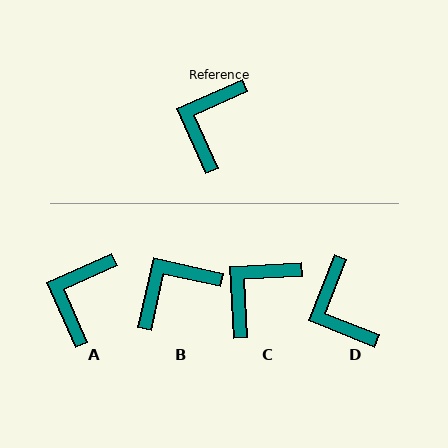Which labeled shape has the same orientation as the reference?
A.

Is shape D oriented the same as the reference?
No, it is off by about 45 degrees.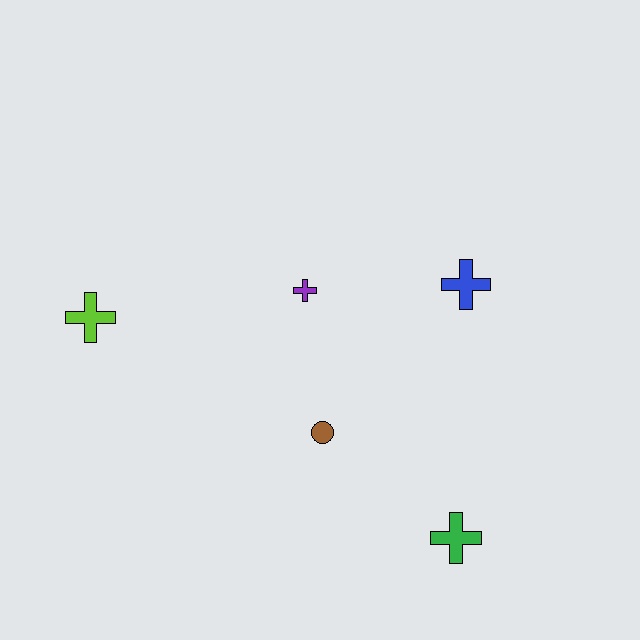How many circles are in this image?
There is 1 circle.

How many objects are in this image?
There are 5 objects.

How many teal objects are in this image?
There are no teal objects.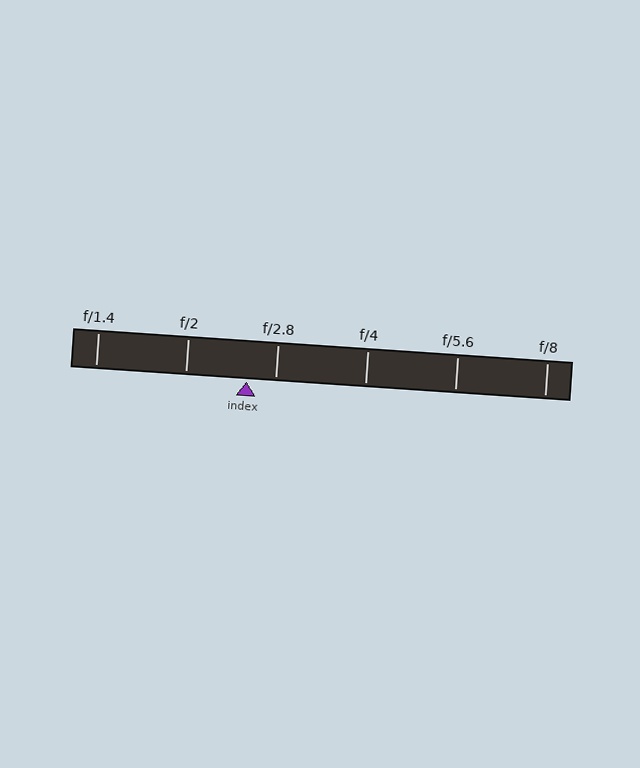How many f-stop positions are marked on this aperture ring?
There are 6 f-stop positions marked.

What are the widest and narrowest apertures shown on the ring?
The widest aperture shown is f/1.4 and the narrowest is f/8.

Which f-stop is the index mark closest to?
The index mark is closest to f/2.8.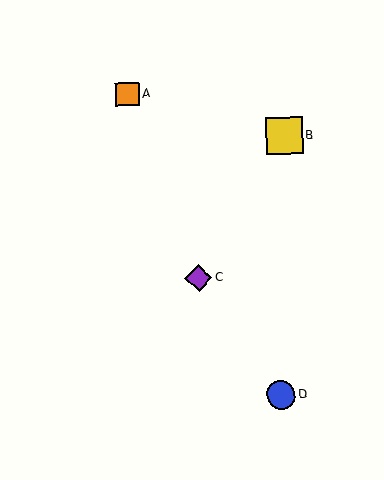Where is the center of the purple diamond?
The center of the purple diamond is at (199, 278).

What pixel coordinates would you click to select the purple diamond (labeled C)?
Click at (199, 278) to select the purple diamond C.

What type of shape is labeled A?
Shape A is an orange square.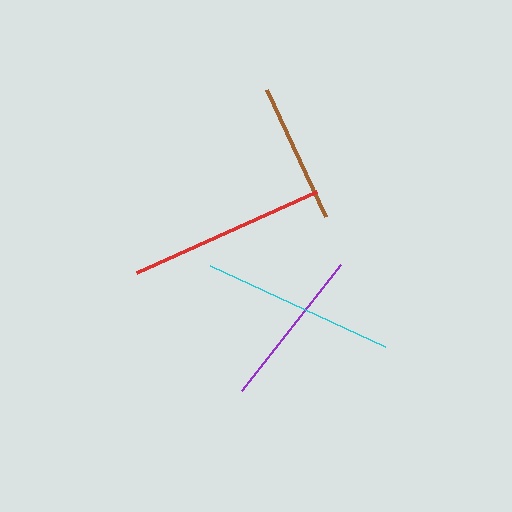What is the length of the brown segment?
The brown segment is approximately 140 pixels long.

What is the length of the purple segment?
The purple segment is approximately 160 pixels long.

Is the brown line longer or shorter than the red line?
The red line is longer than the brown line.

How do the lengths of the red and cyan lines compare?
The red and cyan lines are approximately the same length.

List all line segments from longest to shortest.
From longest to shortest: red, cyan, purple, brown.